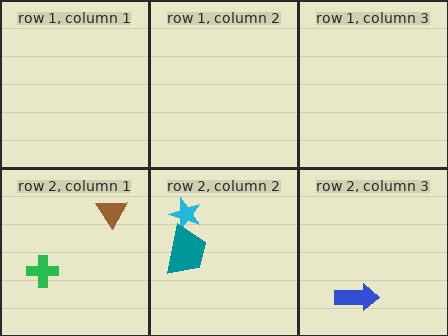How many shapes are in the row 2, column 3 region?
1.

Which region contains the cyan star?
The row 2, column 2 region.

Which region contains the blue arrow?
The row 2, column 3 region.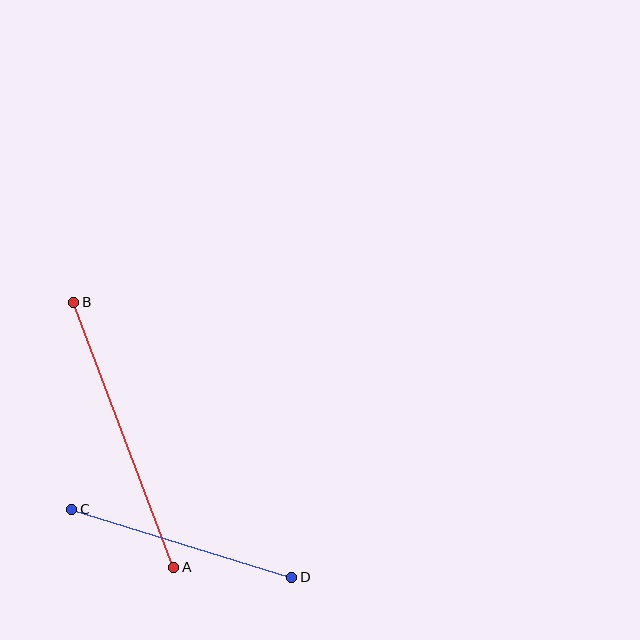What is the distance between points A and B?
The distance is approximately 283 pixels.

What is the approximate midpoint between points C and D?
The midpoint is at approximately (182, 543) pixels.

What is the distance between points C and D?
The distance is approximately 230 pixels.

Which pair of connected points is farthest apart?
Points A and B are farthest apart.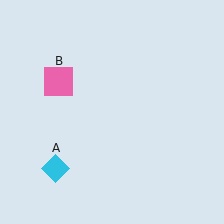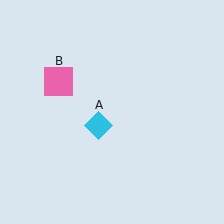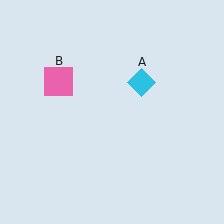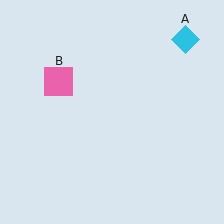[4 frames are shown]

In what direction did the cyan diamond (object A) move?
The cyan diamond (object A) moved up and to the right.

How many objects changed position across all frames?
1 object changed position: cyan diamond (object A).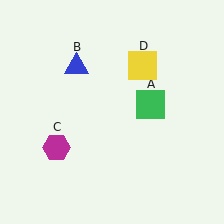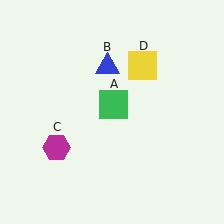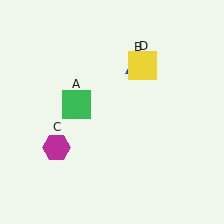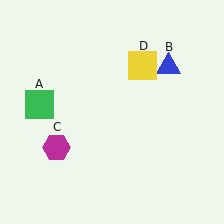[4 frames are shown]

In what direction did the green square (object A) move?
The green square (object A) moved left.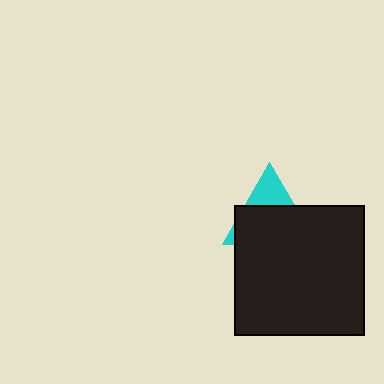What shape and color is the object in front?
The object in front is a black square.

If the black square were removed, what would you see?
You would see the complete cyan triangle.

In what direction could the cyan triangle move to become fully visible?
The cyan triangle could move up. That would shift it out from behind the black square entirely.